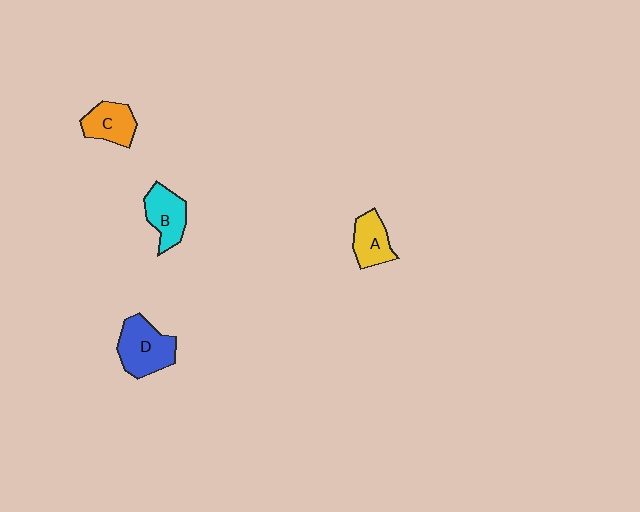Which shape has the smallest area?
Shape A (yellow).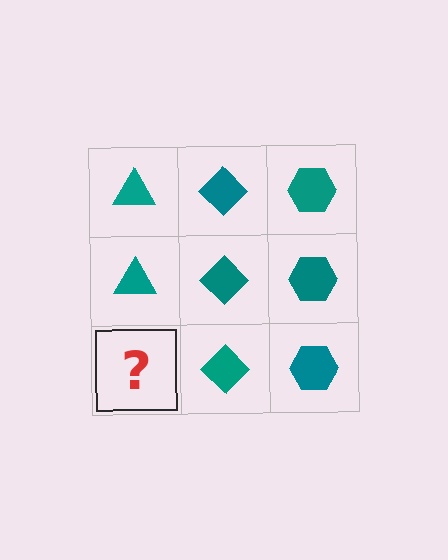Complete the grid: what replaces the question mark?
The question mark should be replaced with a teal triangle.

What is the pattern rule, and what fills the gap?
The rule is that each column has a consistent shape. The gap should be filled with a teal triangle.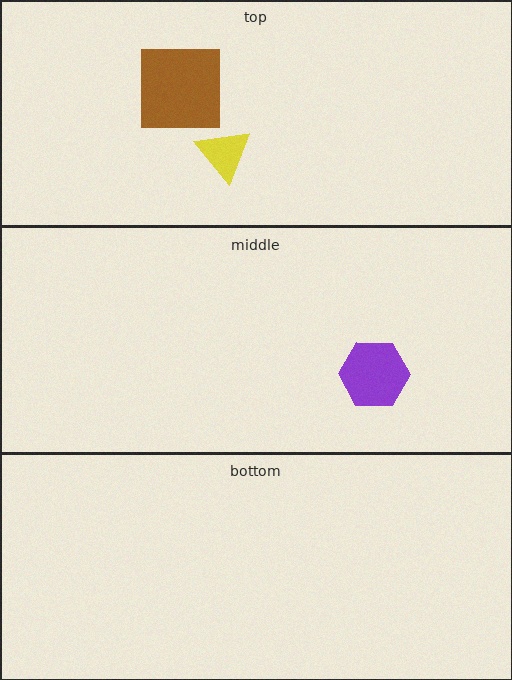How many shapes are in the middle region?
1.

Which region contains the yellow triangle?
The top region.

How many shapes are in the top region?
2.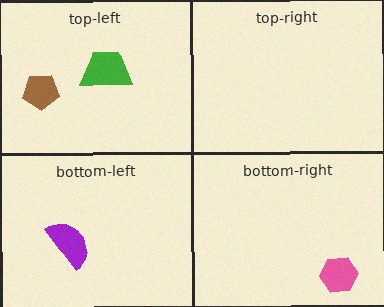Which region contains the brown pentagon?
The top-left region.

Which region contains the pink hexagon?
The bottom-right region.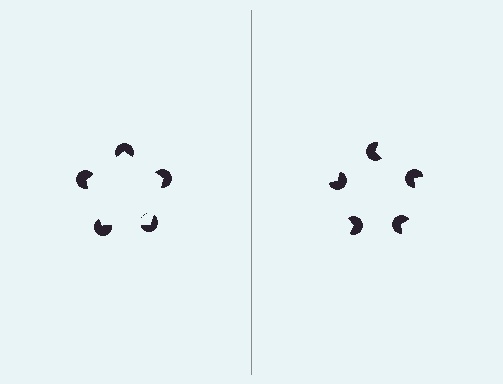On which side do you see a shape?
An illusory pentagon appears on the left side. On the right side the wedge cuts are rotated, so no coherent shape forms.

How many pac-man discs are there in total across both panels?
10 — 5 on each side.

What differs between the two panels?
The pac-man discs are positioned identically on both sides; only the wedge orientations differ. On the left they align to a pentagon; on the right they are misaligned.